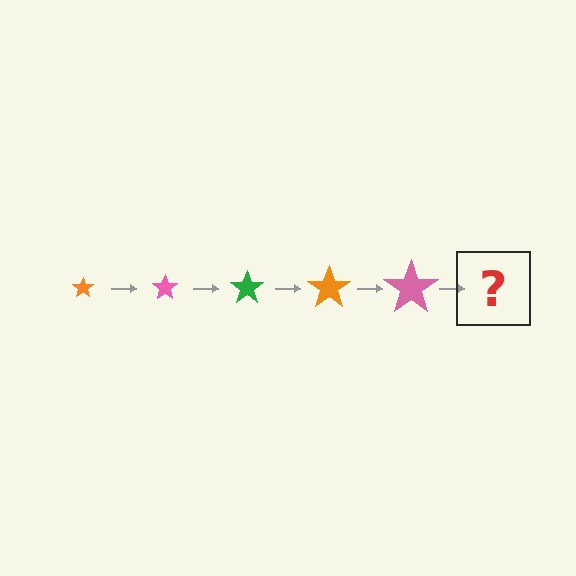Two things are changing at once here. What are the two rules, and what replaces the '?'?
The two rules are that the star grows larger each step and the color cycles through orange, pink, and green. The '?' should be a green star, larger than the previous one.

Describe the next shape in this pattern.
It should be a green star, larger than the previous one.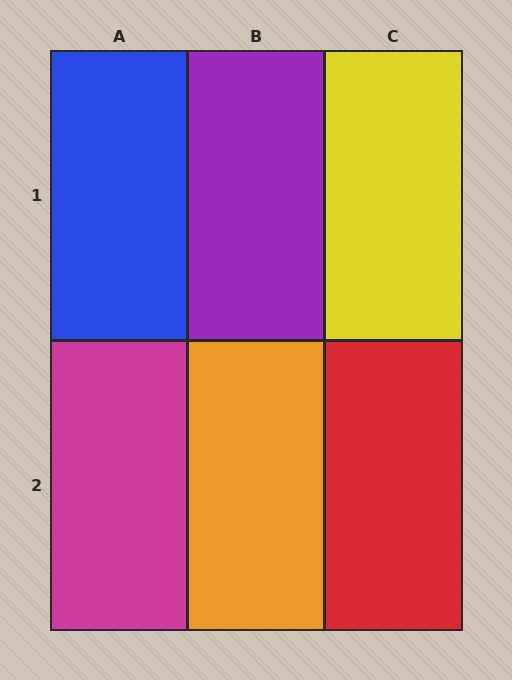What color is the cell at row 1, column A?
Blue.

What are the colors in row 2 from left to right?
Magenta, orange, red.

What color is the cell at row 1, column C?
Yellow.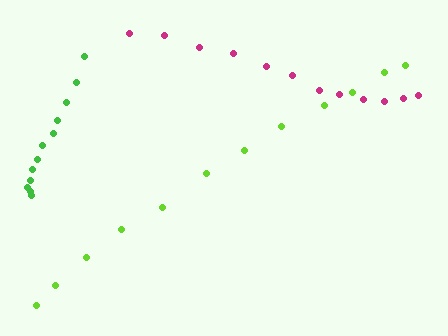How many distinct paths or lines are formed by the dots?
There are 3 distinct paths.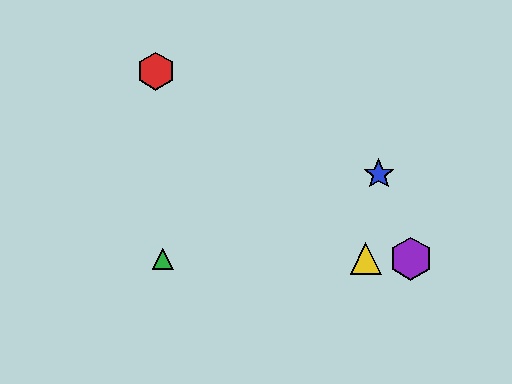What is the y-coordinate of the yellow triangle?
The yellow triangle is at y≈259.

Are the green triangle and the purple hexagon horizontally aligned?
Yes, both are at y≈259.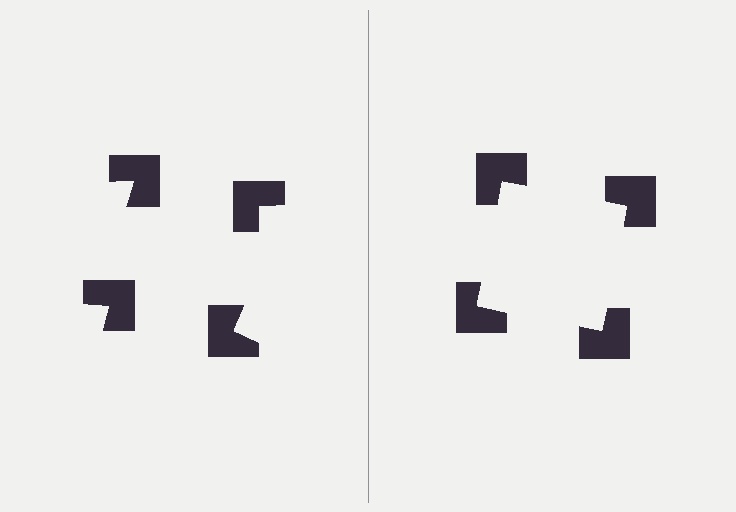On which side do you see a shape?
An illusory square appears on the right side. On the left side the wedge cuts are rotated, so no coherent shape forms.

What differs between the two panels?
The notched squares are positioned identically on both sides; only the wedge orientations differ. On the right they align to a square; on the left they are misaligned.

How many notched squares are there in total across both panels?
8 — 4 on each side.